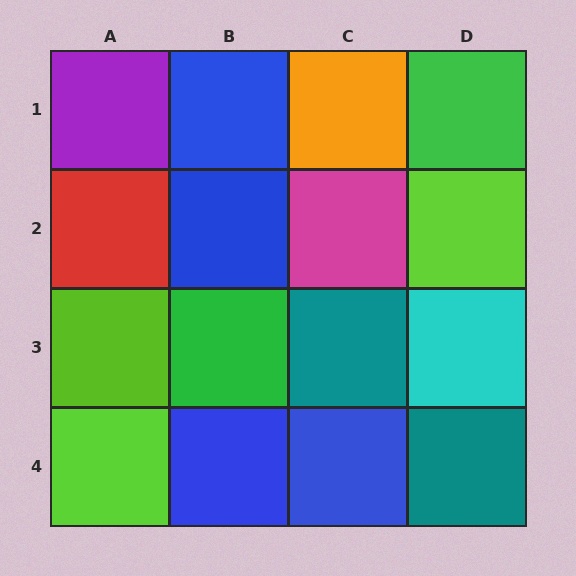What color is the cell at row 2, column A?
Red.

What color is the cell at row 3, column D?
Cyan.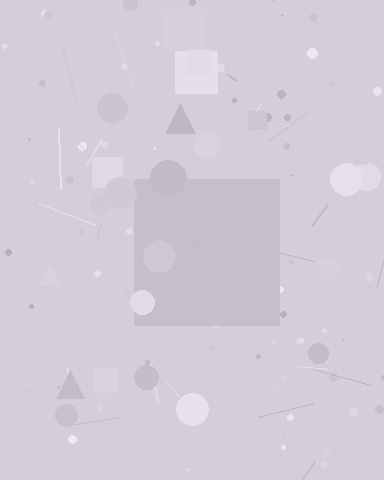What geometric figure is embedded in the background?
A square is embedded in the background.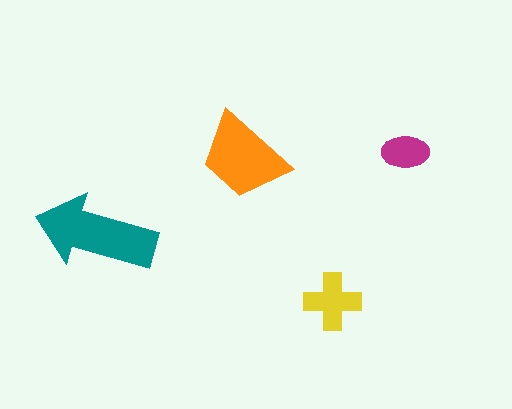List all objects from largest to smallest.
The teal arrow, the orange trapezoid, the yellow cross, the magenta ellipse.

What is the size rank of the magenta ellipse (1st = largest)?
4th.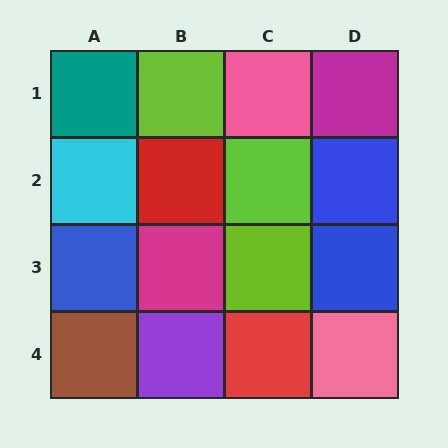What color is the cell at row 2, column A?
Cyan.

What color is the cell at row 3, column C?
Lime.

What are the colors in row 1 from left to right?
Teal, lime, pink, magenta.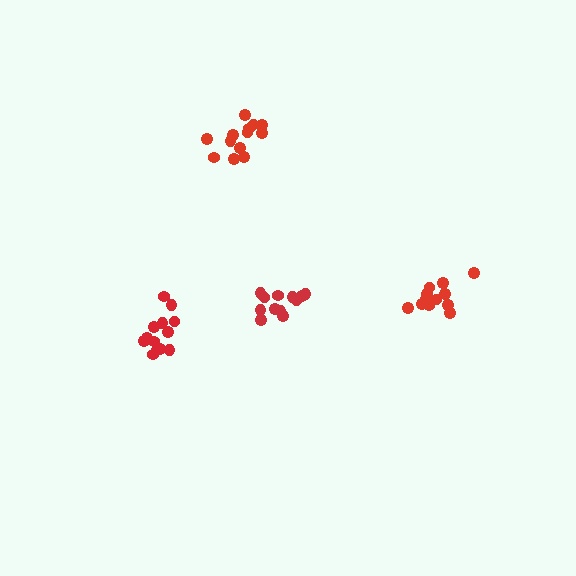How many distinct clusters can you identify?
There are 4 distinct clusters.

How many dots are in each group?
Group 1: 13 dots, Group 2: 12 dots, Group 3: 13 dots, Group 4: 12 dots (50 total).